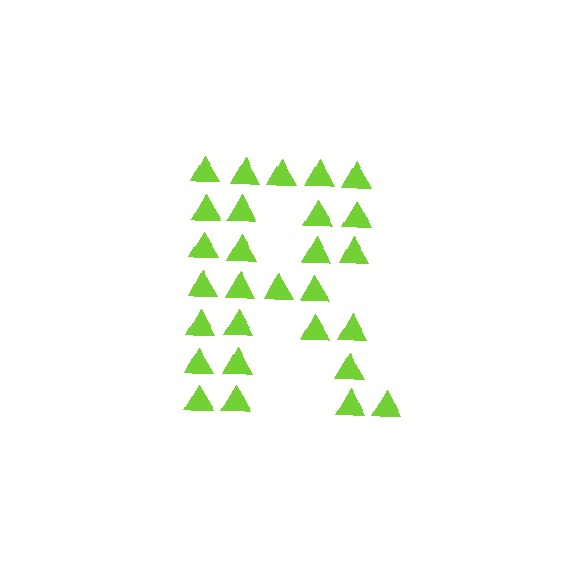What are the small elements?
The small elements are triangles.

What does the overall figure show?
The overall figure shows the letter R.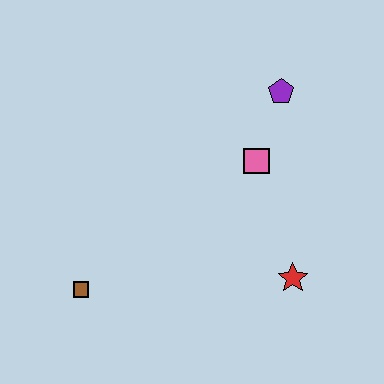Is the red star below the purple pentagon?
Yes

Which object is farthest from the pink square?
The brown square is farthest from the pink square.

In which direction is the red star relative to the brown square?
The red star is to the right of the brown square.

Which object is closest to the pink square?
The purple pentagon is closest to the pink square.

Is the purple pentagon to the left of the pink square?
No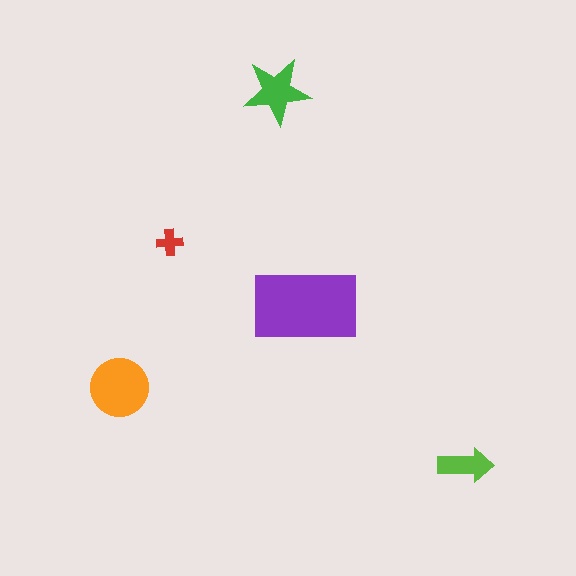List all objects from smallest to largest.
The red cross, the lime arrow, the green star, the orange circle, the purple rectangle.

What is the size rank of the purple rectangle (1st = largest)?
1st.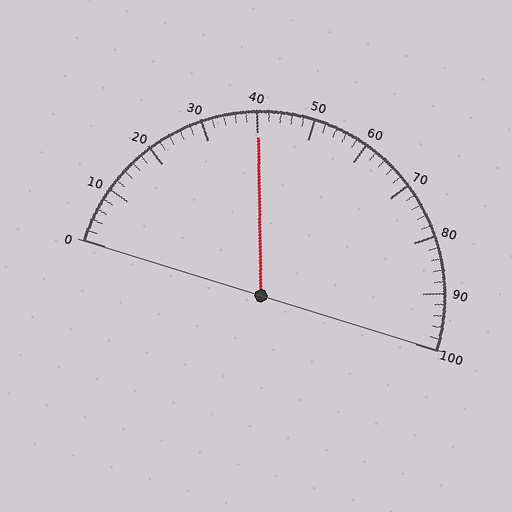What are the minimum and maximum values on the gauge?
The gauge ranges from 0 to 100.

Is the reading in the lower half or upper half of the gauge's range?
The reading is in the lower half of the range (0 to 100).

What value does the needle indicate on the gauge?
The needle indicates approximately 40.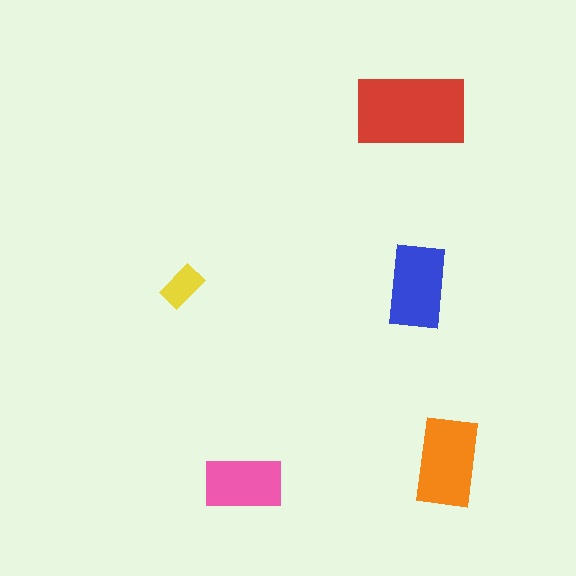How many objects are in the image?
There are 5 objects in the image.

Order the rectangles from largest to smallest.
the red one, the orange one, the blue one, the pink one, the yellow one.